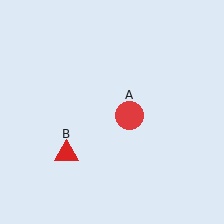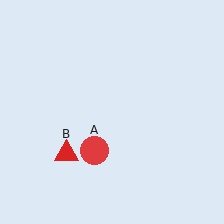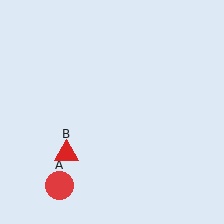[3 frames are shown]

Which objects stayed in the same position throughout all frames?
Red triangle (object B) remained stationary.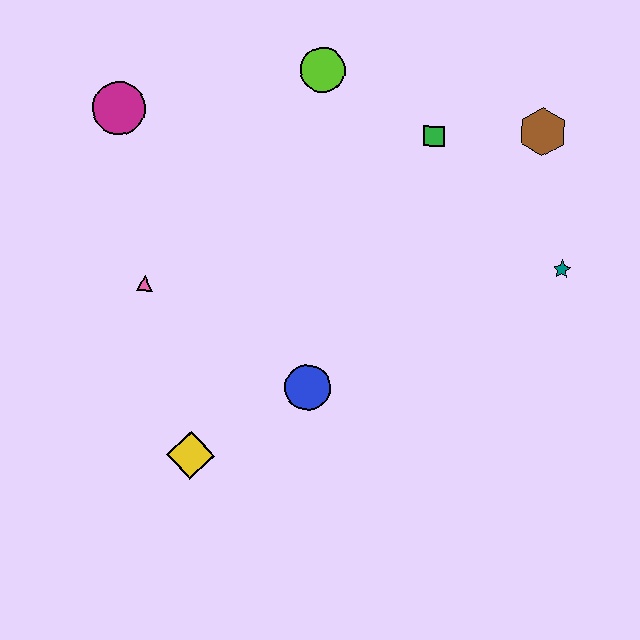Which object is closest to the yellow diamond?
The blue circle is closest to the yellow diamond.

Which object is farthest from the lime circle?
The yellow diamond is farthest from the lime circle.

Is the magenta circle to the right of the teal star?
No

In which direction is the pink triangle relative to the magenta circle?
The pink triangle is below the magenta circle.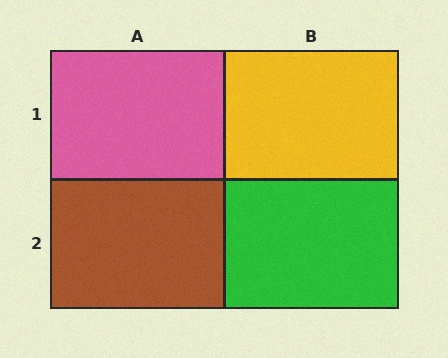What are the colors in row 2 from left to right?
Brown, green.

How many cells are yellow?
1 cell is yellow.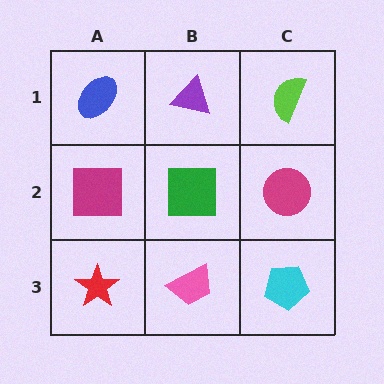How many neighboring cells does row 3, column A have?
2.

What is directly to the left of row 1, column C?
A purple triangle.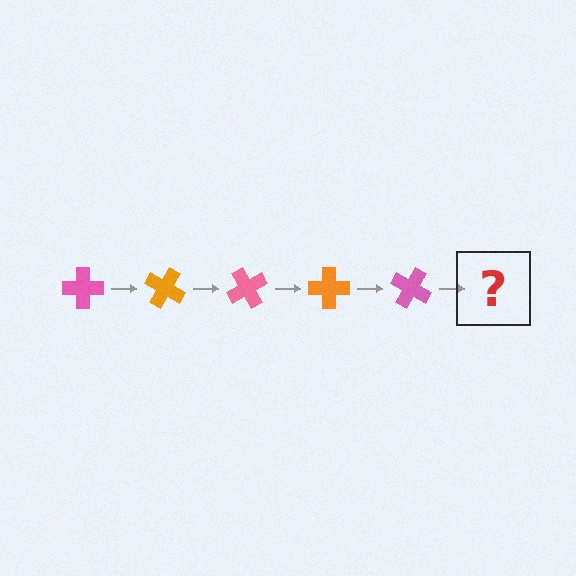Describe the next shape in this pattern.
It should be an orange cross, rotated 150 degrees from the start.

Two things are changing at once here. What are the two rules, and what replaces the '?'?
The two rules are that it rotates 30 degrees each step and the color cycles through pink and orange. The '?' should be an orange cross, rotated 150 degrees from the start.